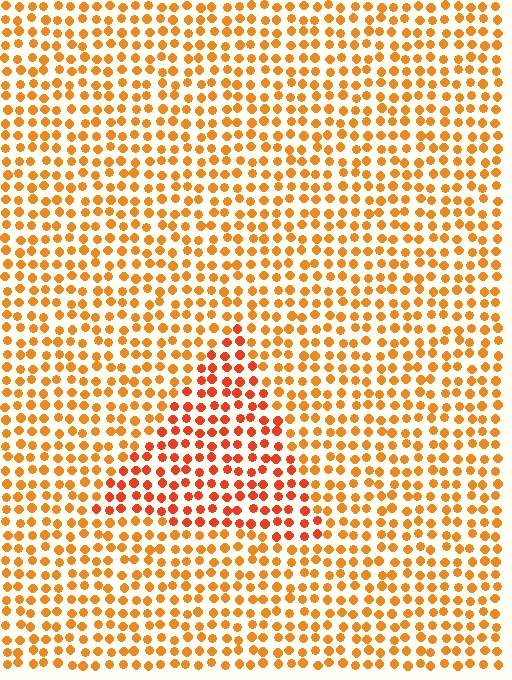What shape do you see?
I see a triangle.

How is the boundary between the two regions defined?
The boundary is defined purely by a slight shift in hue (about 23 degrees). Spacing, size, and orientation are identical on both sides.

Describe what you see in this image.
The image is filled with small orange elements in a uniform arrangement. A triangle-shaped region is visible where the elements are tinted to a slightly different hue, forming a subtle color boundary.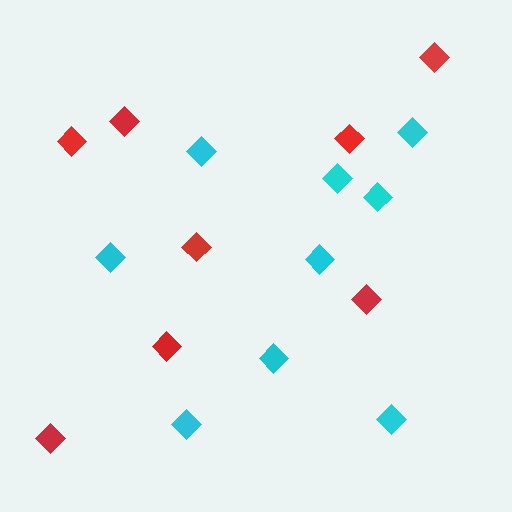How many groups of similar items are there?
There are 2 groups: one group of red diamonds (8) and one group of cyan diamonds (9).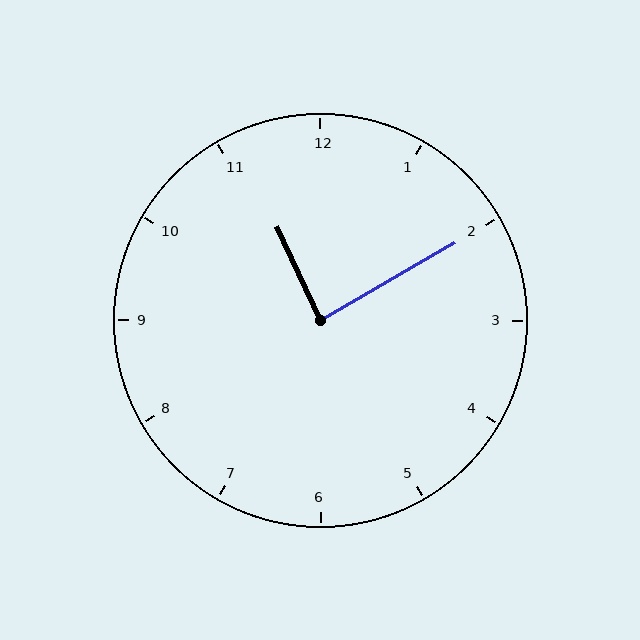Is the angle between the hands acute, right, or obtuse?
It is right.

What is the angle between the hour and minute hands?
Approximately 85 degrees.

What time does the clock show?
11:10.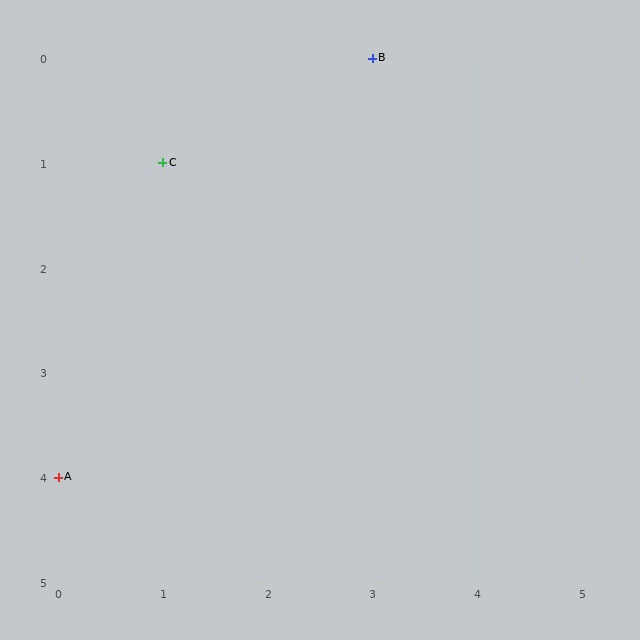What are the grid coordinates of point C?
Point C is at grid coordinates (1, 1).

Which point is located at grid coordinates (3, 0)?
Point B is at (3, 0).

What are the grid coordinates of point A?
Point A is at grid coordinates (0, 4).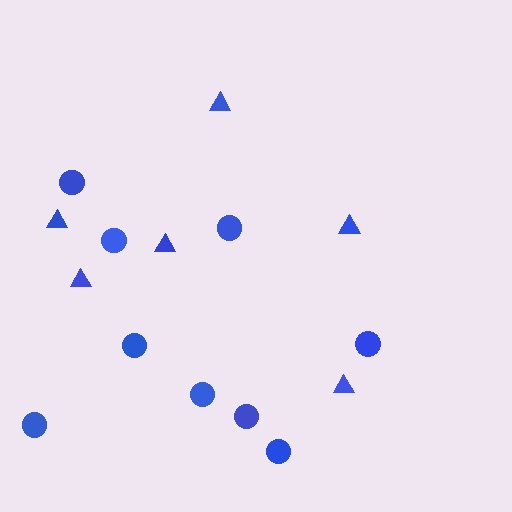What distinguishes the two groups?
There are 2 groups: one group of circles (9) and one group of triangles (6).